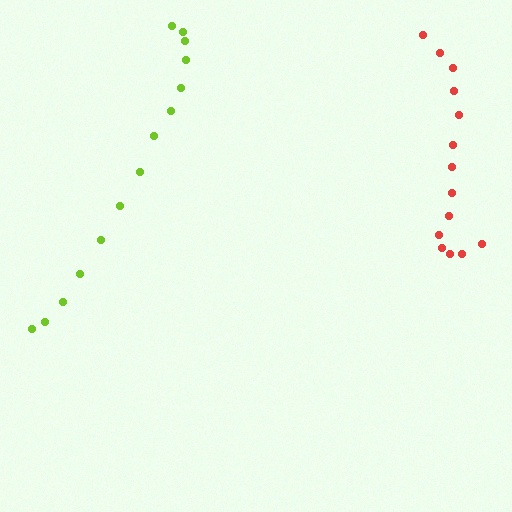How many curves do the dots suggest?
There are 2 distinct paths.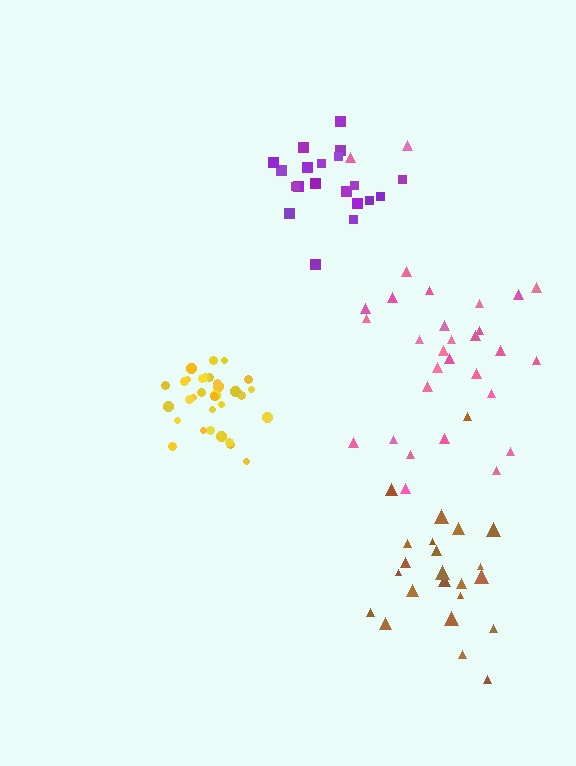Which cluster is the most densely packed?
Yellow.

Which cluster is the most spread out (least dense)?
Pink.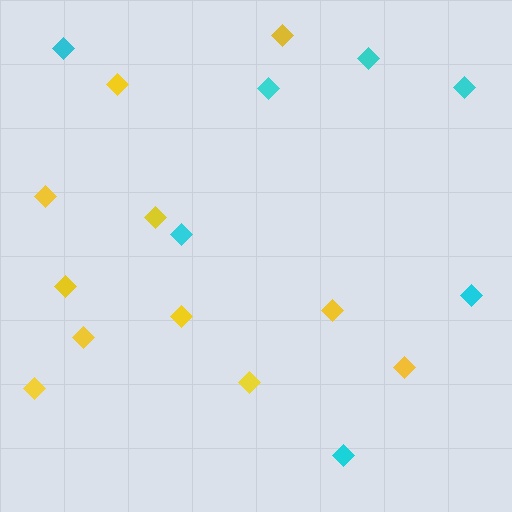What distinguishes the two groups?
There are 2 groups: one group of yellow diamonds (11) and one group of cyan diamonds (7).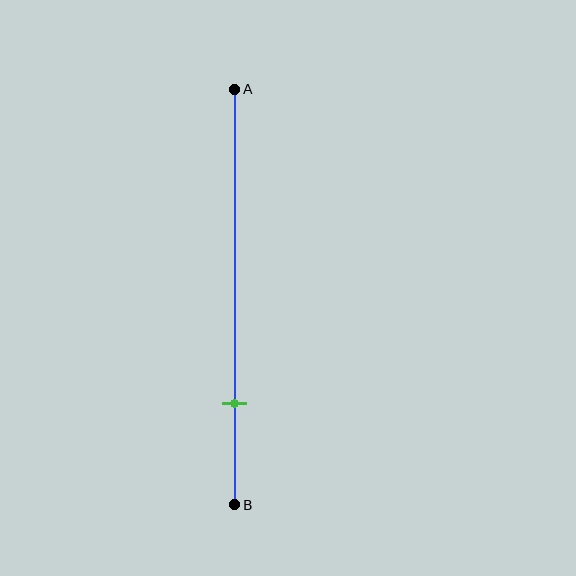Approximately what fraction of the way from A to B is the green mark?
The green mark is approximately 75% of the way from A to B.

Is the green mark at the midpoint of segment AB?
No, the mark is at about 75% from A, not at the 50% midpoint.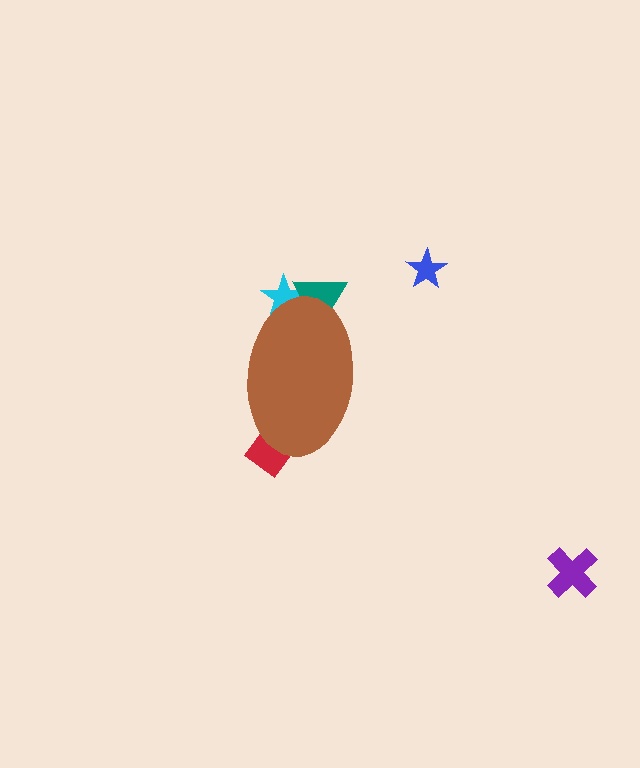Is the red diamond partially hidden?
Yes, the red diamond is partially hidden behind the brown ellipse.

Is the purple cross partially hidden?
No, the purple cross is fully visible.